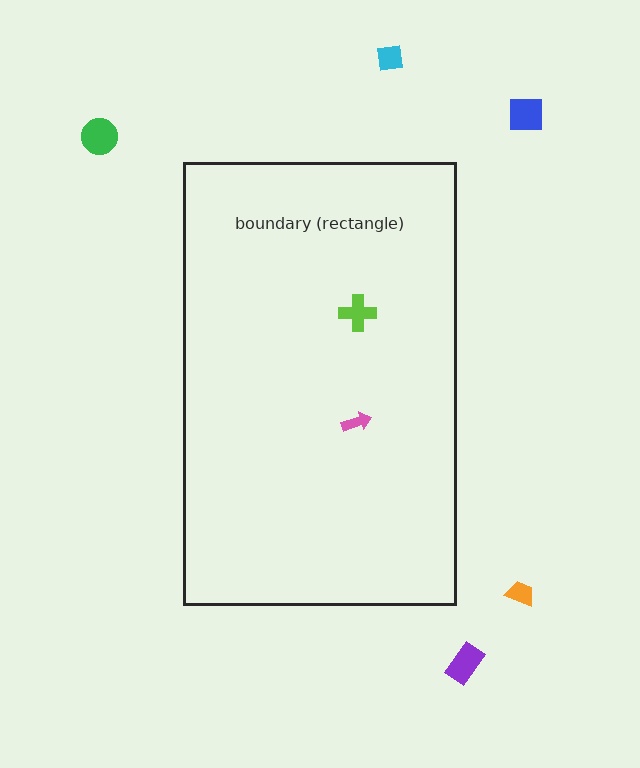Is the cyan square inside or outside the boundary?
Outside.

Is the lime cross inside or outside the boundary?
Inside.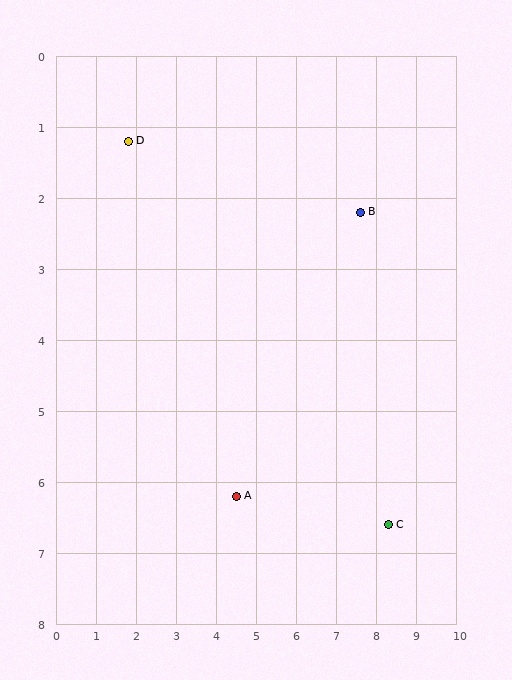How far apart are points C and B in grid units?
Points C and B are about 4.5 grid units apart.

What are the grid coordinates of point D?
Point D is at approximately (1.8, 1.2).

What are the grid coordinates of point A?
Point A is at approximately (4.5, 6.2).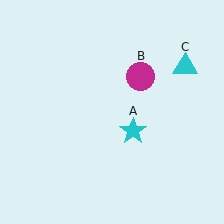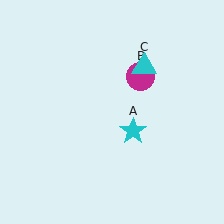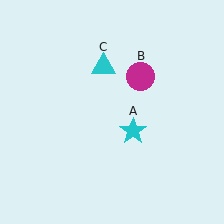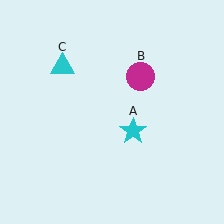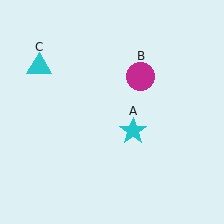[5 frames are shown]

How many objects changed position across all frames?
1 object changed position: cyan triangle (object C).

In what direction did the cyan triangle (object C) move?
The cyan triangle (object C) moved left.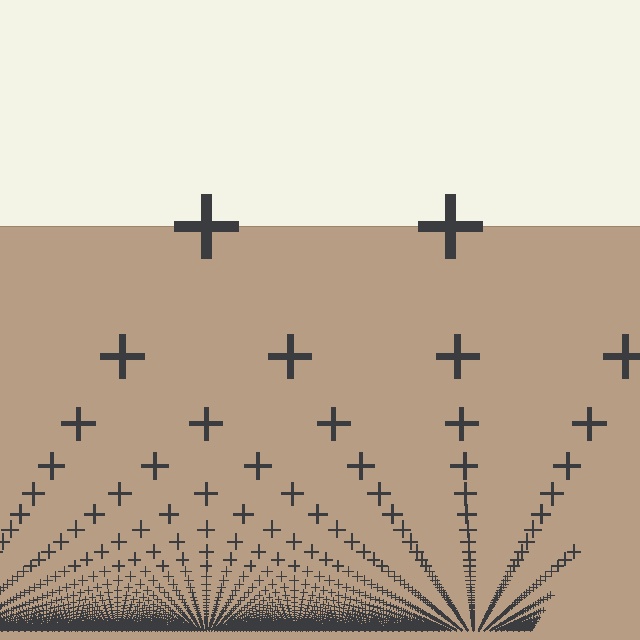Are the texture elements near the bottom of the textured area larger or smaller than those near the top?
Smaller. The gradient is inverted — elements near the bottom are smaller and denser.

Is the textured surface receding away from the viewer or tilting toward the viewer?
The surface appears to tilt toward the viewer. Texture elements get larger and sparser toward the top.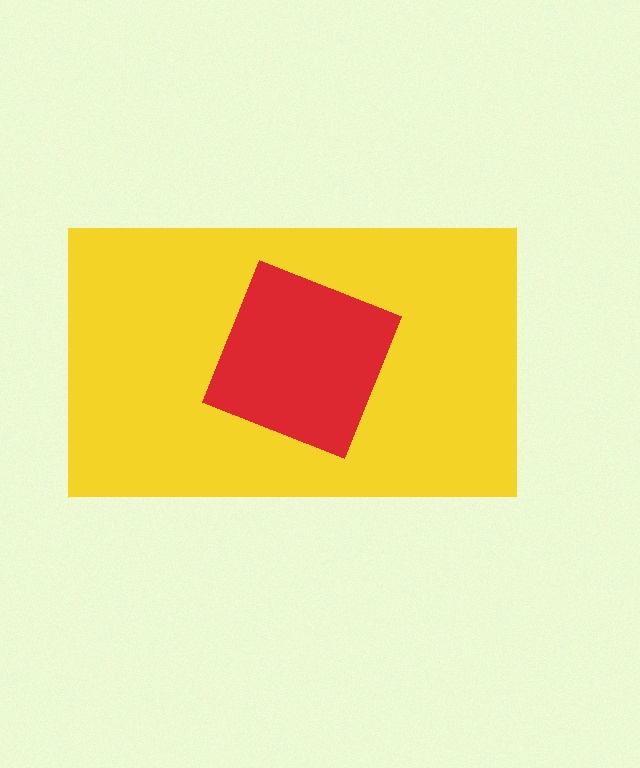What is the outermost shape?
The yellow rectangle.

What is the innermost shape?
The red diamond.